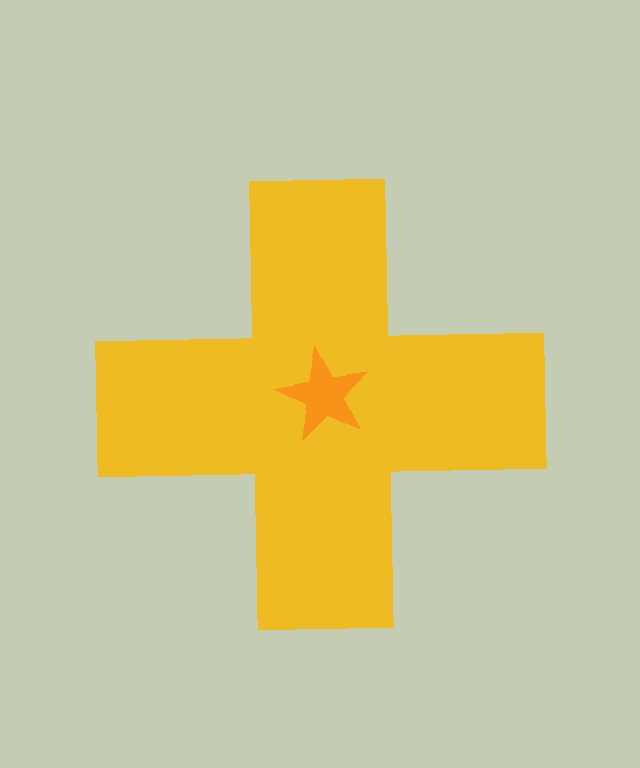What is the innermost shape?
The orange star.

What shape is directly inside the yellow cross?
The orange star.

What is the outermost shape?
The yellow cross.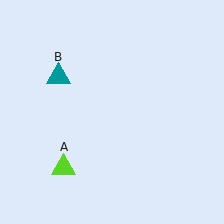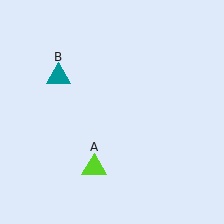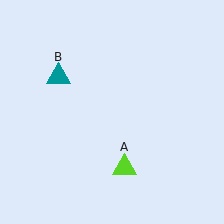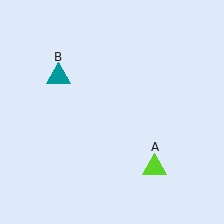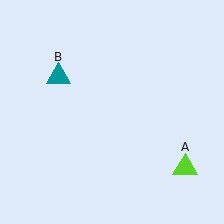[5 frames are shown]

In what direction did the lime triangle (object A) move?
The lime triangle (object A) moved right.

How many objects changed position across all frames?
1 object changed position: lime triangle (object A).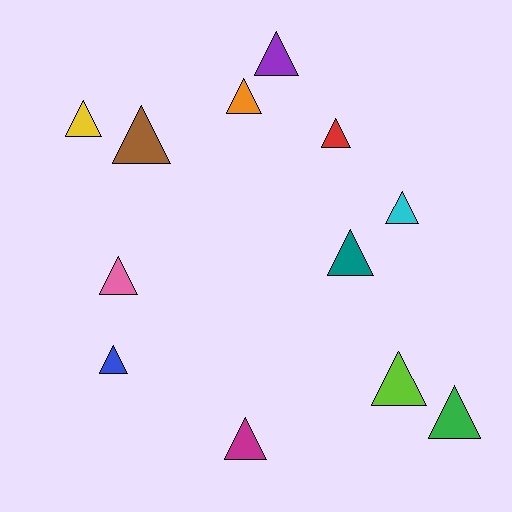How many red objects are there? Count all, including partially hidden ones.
There is 1 red object.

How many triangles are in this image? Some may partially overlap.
There are 12 triangles.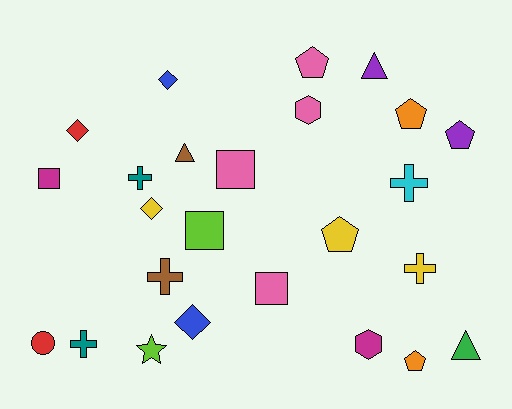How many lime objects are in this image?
There are 2 lime objects.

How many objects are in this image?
There are 25 objects.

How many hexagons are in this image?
There are 2 hexagons.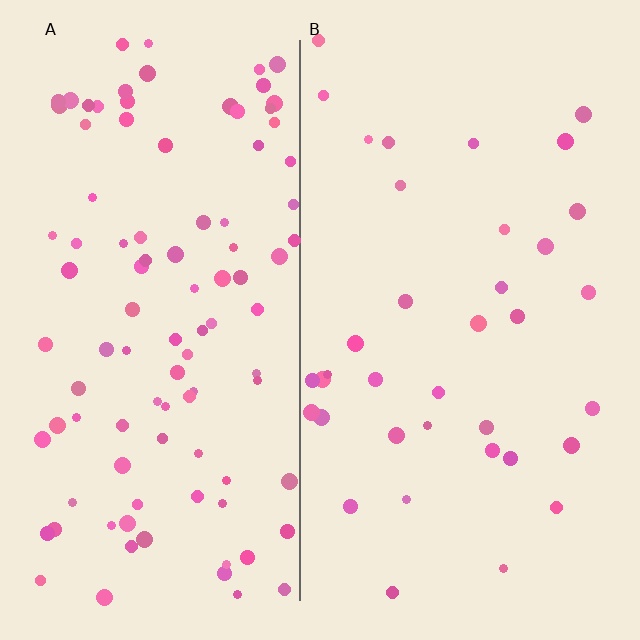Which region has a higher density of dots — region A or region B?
A (the left).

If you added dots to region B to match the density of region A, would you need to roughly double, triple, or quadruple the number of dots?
Approximately triple.